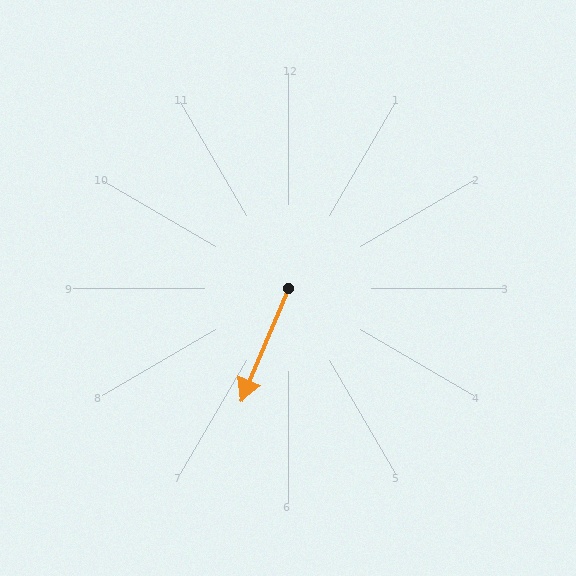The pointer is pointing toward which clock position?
Roughly 7 o'clock.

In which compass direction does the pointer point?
Southwest.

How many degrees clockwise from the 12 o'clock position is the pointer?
Approximately 203 degrees.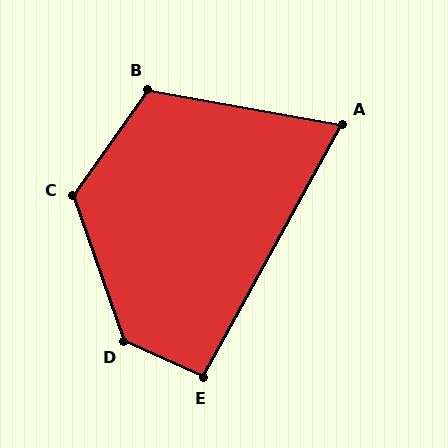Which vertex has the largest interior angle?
D, at approximately 133 degrees.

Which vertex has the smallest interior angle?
A, at approximately 71 degrees.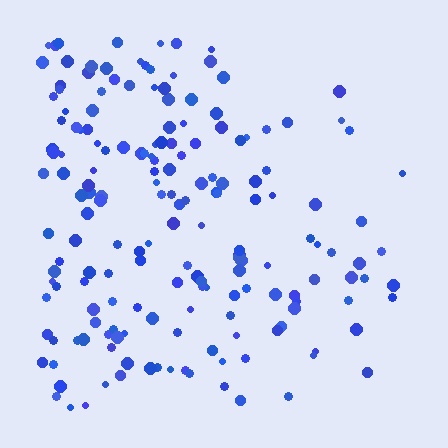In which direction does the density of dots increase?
From right to left, with the left side densest.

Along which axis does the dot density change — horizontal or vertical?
Horizontal.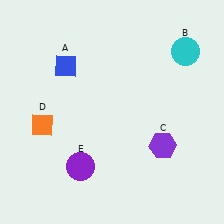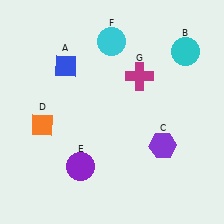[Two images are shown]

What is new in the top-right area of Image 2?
A magenta cross (G) was added in the top-right area of Image 2.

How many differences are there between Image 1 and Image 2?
There are 2 differences between the two images.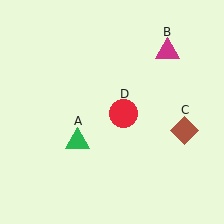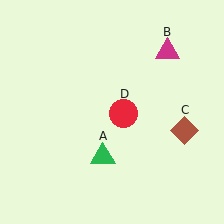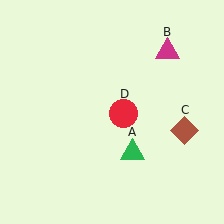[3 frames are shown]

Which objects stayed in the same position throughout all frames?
Magenta triangle (object B) and brown diamond (object C) and red circle (object D) remained stationary.